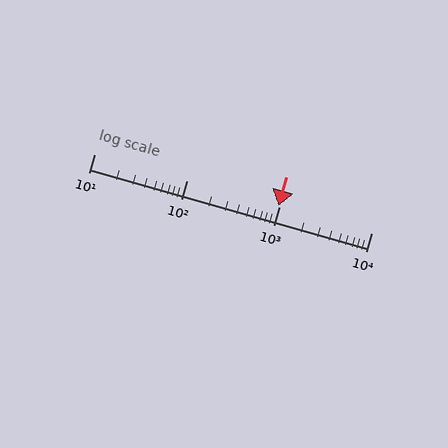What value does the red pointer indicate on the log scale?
The pointer indicates approximately 980.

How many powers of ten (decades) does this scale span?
The scale spans 3 decades, from 10 to 10000.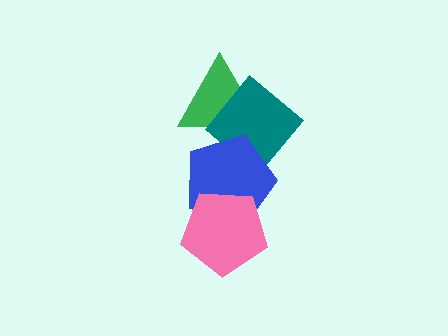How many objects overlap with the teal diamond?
2 objects overlap with the teal diamond.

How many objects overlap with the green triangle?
2 objects overlap with the green triangle.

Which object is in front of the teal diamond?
The blue pentagon is in front of the teal diamond.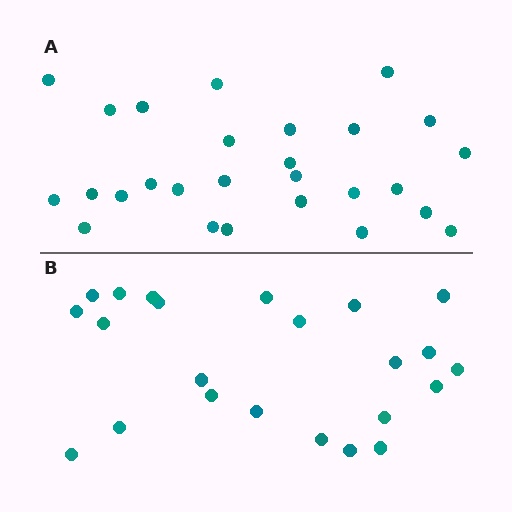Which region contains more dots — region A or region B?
Region A (the top region) has more dots.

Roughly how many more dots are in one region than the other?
Region A has about 4 more dots than region B.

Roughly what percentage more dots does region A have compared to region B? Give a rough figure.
About 15% more.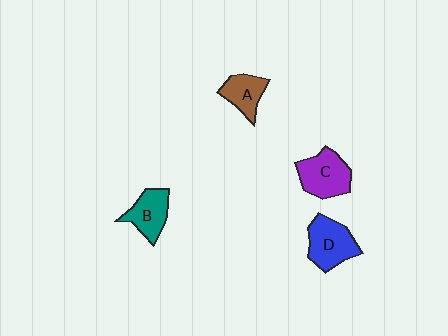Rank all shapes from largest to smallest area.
From largest to smallest: D (blue), C (purple), B (teal), A (brown).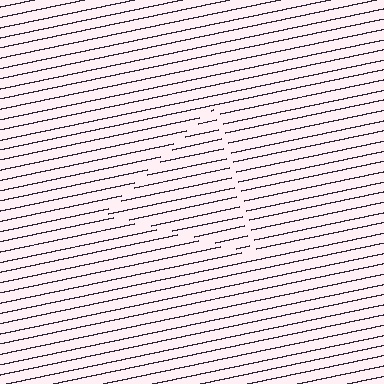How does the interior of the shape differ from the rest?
The interior of the shape contains the same grating, shifted by half a period — the contour is defined by the phase discontinuity where line-ends from the inner and outer gratings abut.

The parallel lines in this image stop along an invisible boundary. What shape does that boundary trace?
An illusory triangle. The interior of the shape contains the same grating, shifted by half a period — the contour is defined by the phase discontinuity where line-ends from the inner and outer gratings abut.